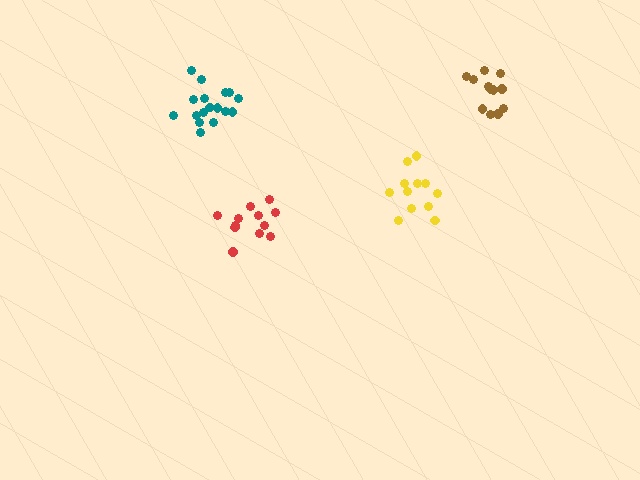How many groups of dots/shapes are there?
There are 4 groups.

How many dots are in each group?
Group 1: 17 dots, Group 2: 12 dots, Group 3: 12 dots, Group 4: 12 dots (53 total).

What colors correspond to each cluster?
The clusters are colored: teal, red, yellow, brown.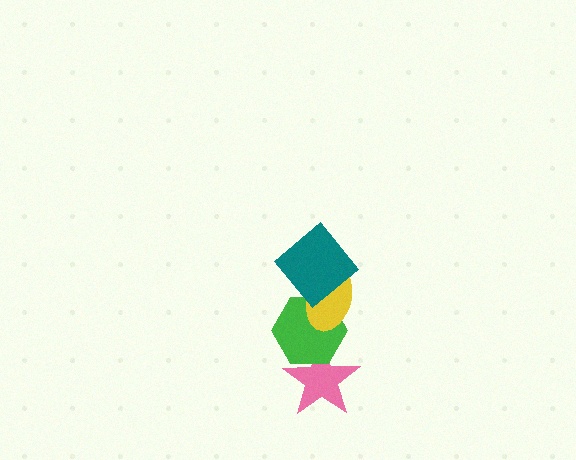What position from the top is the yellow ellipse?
The yellow ellipse is 2nd from the top.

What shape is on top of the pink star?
The green hexagon is on top of the pink star.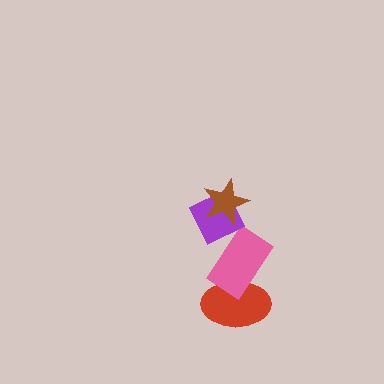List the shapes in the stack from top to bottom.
From top to bottom: the brown star, the purple diamond, the pink rectangle, the red ellipse.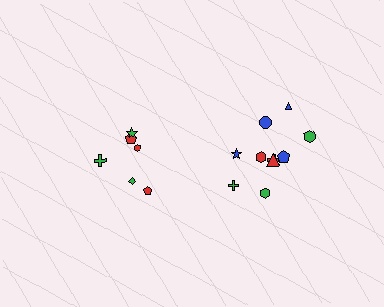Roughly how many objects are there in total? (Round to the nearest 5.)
Roughly 15 objects in total.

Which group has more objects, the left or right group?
The right group.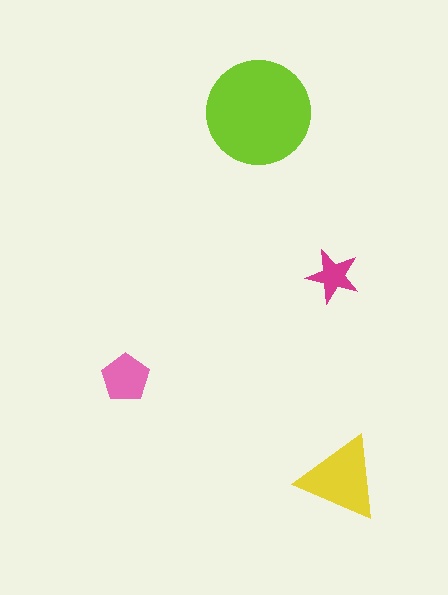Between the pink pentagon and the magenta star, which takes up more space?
The pink pentagon.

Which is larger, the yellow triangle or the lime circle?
The lime circle.